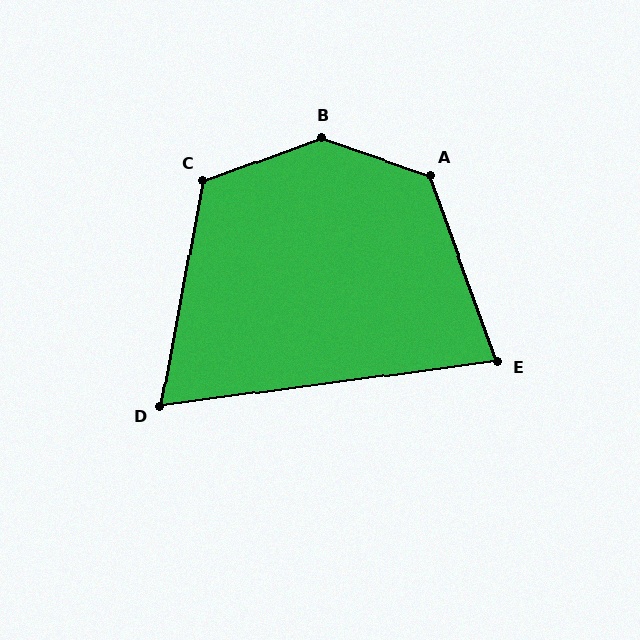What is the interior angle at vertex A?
Approximately 129 degrees (obtuse).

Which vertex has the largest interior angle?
B, at approximately 141 degrees.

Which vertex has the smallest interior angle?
D, at approximately 72 degrees.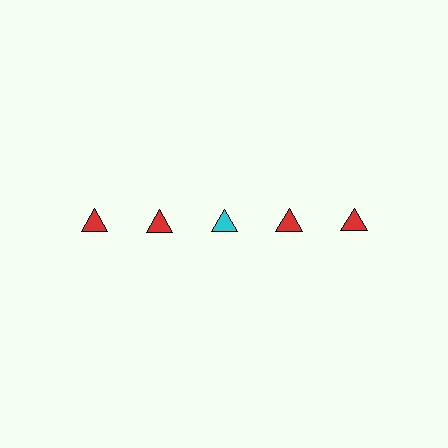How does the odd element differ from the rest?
It has a different color: cyan instead of red.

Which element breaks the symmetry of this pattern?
The cyan triangle in the top row, center column breaks the symmetry. All other shapes are red triangles.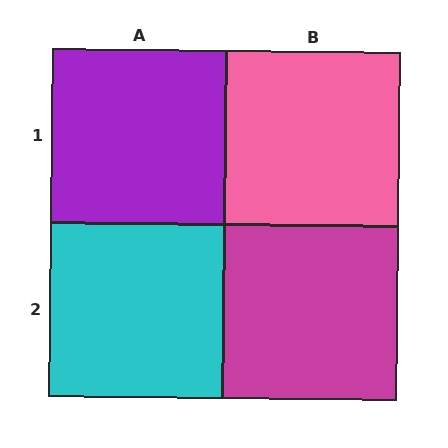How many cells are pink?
1 cell is pink.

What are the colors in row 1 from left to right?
Purple, pink.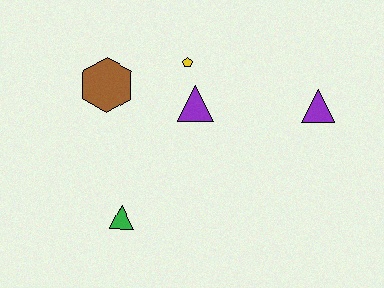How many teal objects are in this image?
There are no teal objects.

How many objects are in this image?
There are 5 objects.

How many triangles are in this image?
There are 3 triangles.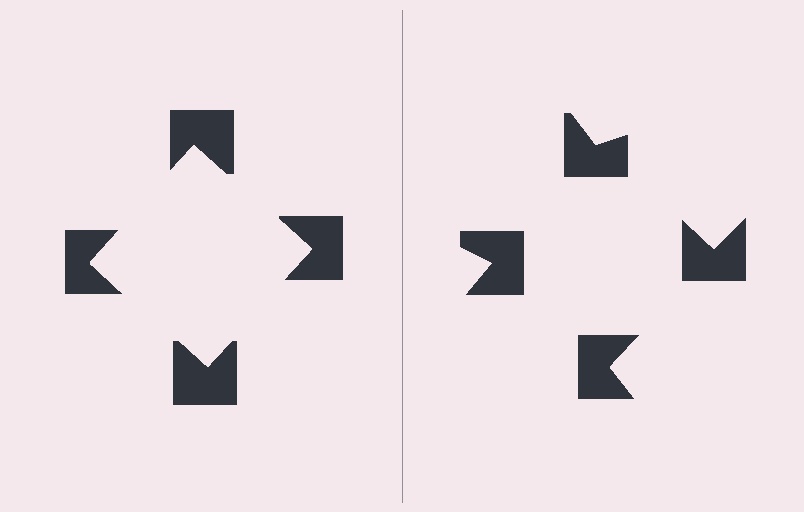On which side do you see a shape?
An illusory square appears on the left side. On the right side the wedge cuts are rotated, so no coherent shape forms.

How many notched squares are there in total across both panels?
8 — 4 on each side.